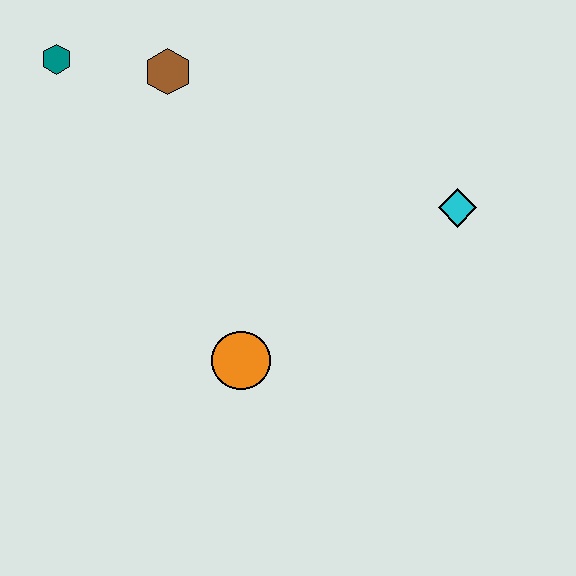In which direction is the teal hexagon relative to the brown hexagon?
The teal hexagon is to the left of the brown hexagon.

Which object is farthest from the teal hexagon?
The cyan diamond is farthest from the teal hexagon.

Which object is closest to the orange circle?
The cyan diamond is closest to the orange circle.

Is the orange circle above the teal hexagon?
No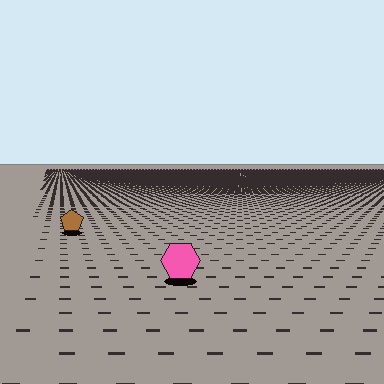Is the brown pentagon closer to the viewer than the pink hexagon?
No. The pink hexagon is closer — you can tell from the texture gradient: the ground texture is coarser near it.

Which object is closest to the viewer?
The pink hexagon is closest. The texture marks near it are larger and more spread out.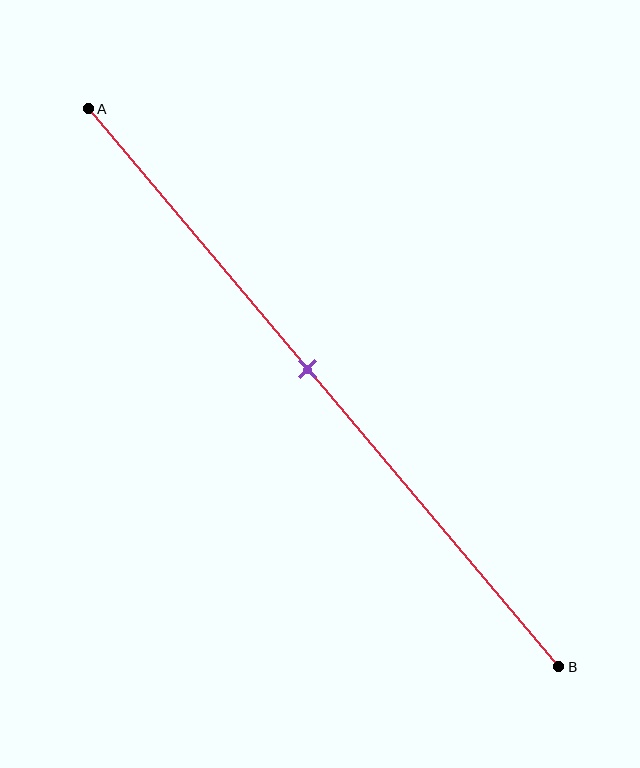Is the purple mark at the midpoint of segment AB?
No, the mark is at about 45% from A, not at the 50% midpoint.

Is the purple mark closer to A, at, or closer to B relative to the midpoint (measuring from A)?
The purple mark is closer to point A than the midpoint of segment AB.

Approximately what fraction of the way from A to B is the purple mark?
The purple mark is approximately 45% of the way from A to B.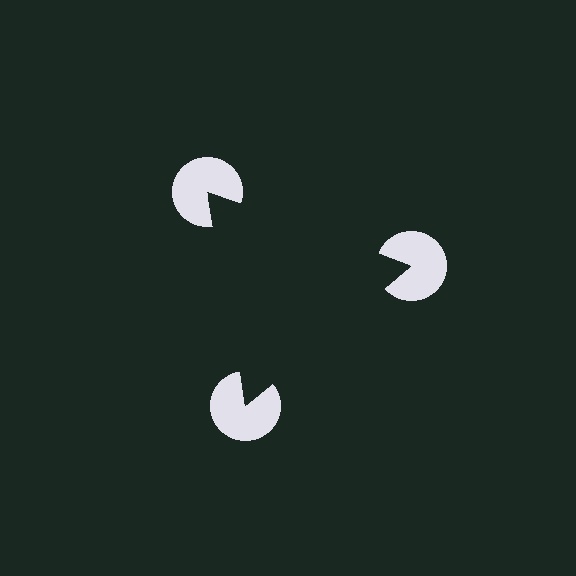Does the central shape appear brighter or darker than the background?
It typically appears slightly darker than the background, even though no actual brightness change is drawn.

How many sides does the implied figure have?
3 sides.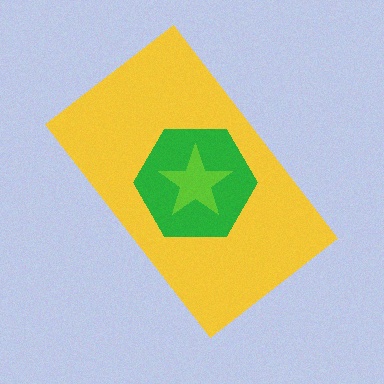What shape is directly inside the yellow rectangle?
The green hexagon.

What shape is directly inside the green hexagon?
The lime star.